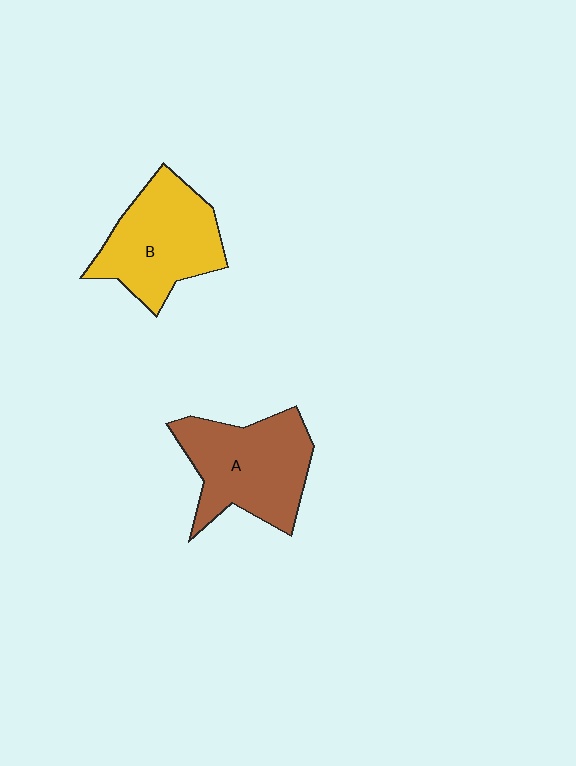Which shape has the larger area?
Shape A (brown).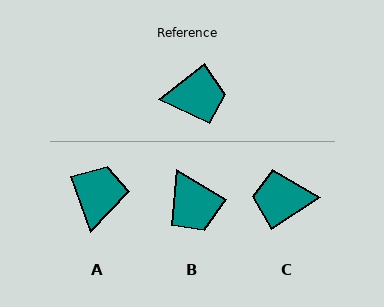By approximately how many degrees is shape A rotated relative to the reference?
Approximately 71 degrees counter-clockwise.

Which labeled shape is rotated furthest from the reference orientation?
C, about 175 degrees away.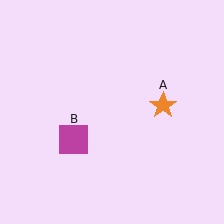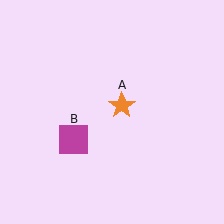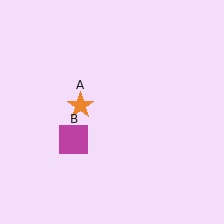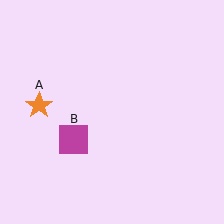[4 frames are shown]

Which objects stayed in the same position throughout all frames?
Magenta square (object B) remained stationary.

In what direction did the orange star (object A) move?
The orange star (object A) moved left.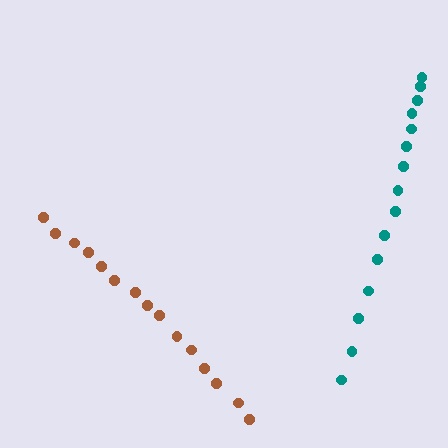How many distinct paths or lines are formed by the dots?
There are 2 distinct paths.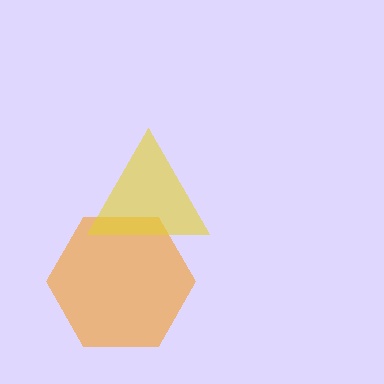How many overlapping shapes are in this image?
There are 2 overlapping shapes in the image.